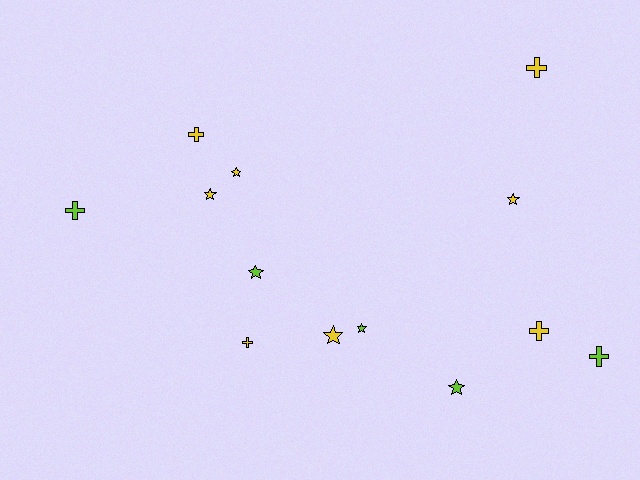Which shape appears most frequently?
Star, with 7 objects.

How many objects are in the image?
There are 13 objects.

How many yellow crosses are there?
There are 4 yellow crosses.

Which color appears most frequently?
Yellow, with 8 objects.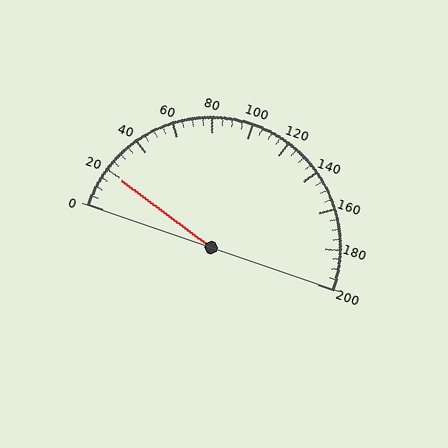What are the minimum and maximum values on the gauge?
The gauge ranges from 0 to 200.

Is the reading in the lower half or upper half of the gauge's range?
The reading is in the lower half of the range (0 to 200).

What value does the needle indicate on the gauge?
The needle indicates approximately 20.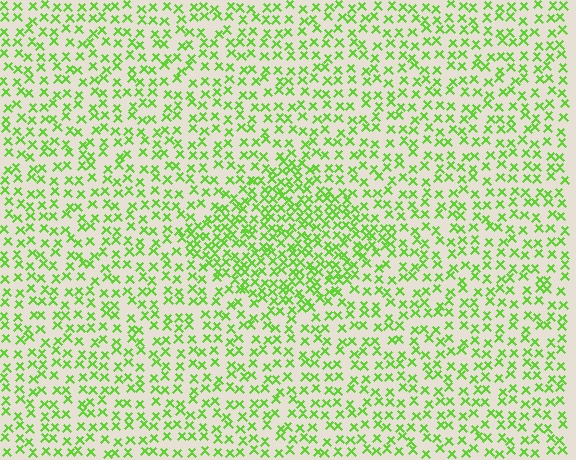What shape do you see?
I see a diamond.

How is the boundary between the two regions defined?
The boundary is defined by a change in element density (approximately 1.8x ratio). All elements are the same color, size, and shape.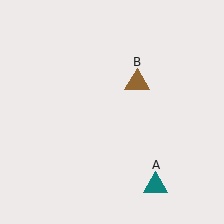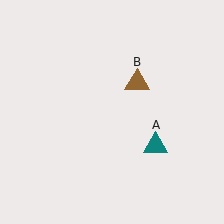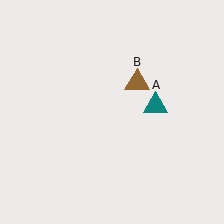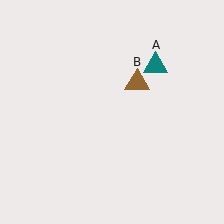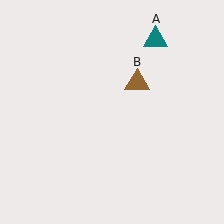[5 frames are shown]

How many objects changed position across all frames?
1 object changed position: teal triangle (object A).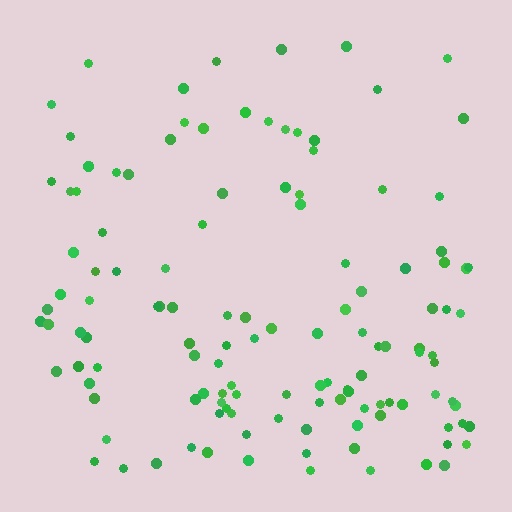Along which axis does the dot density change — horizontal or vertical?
Vertical.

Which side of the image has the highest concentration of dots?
The bottom.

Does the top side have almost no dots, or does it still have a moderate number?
Still a moderate number, just noticeably fewer than the bottom.